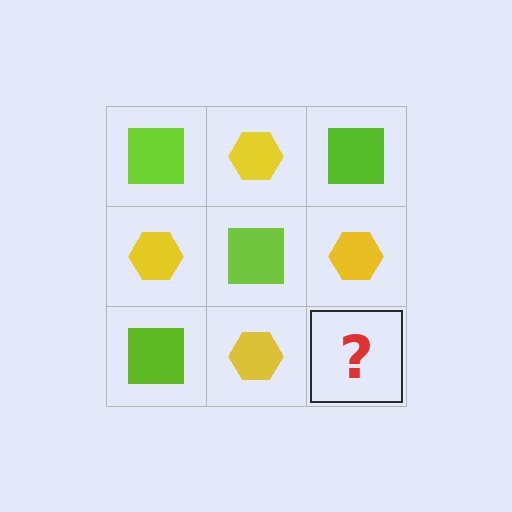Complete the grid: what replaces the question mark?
The question mark should be replaced with a lime square.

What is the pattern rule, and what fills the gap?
The rule is that it alternates lime square and yellow hexagon in a checkerboard pattern. The gap should be filled with a lime square.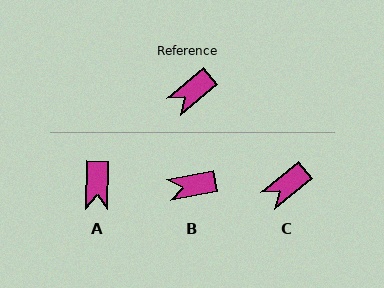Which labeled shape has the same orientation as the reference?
C.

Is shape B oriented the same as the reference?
No, it is off by about 29 degrees.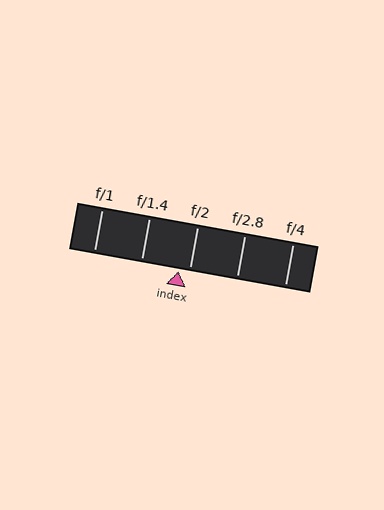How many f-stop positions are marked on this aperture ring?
There are 5 f-stop positions marked.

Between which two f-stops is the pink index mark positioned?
The index mark is between f/1.4 and f/2.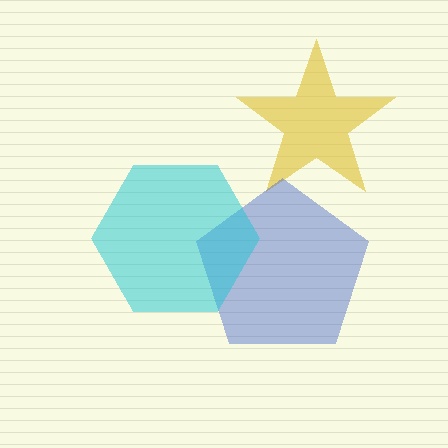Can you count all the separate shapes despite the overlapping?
Yes, there are 3 separate shapes.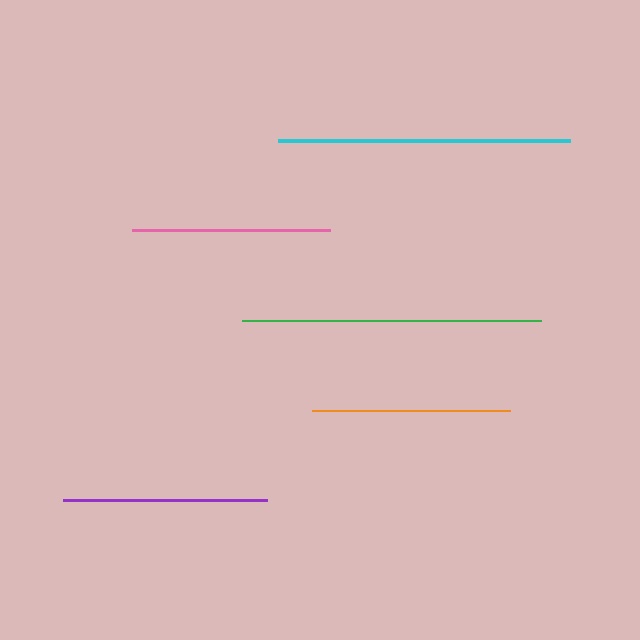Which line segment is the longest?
The green line is the longest at approximately 300 pixels.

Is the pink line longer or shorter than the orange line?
The pink line is longer than the orange line.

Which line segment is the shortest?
The orange line is the shortest at approximately 198 pixels.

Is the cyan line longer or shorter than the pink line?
The cyan line is longer than the pink line.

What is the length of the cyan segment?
The cyan segment is approximately 292 pixels long.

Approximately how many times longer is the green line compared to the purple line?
The green line is approximately 1.5 times the length of the purple line.